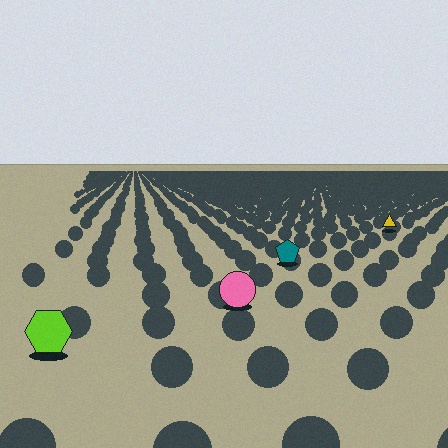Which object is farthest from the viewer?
The yellow triangle is farthest from the viewer. It appears smaller and the ground texture around it is denser.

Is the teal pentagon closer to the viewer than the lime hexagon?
No. The lime hexagon is closer — you can tell from the texture gradient: the ground texture is coarser near it.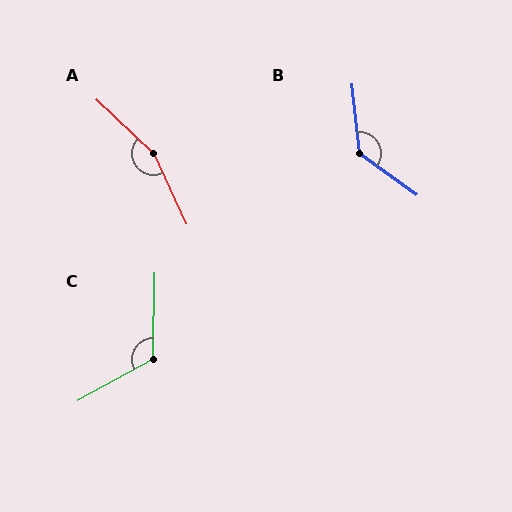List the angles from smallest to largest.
C (120°), B (132°), A (158°).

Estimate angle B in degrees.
Approximately 132 degrees.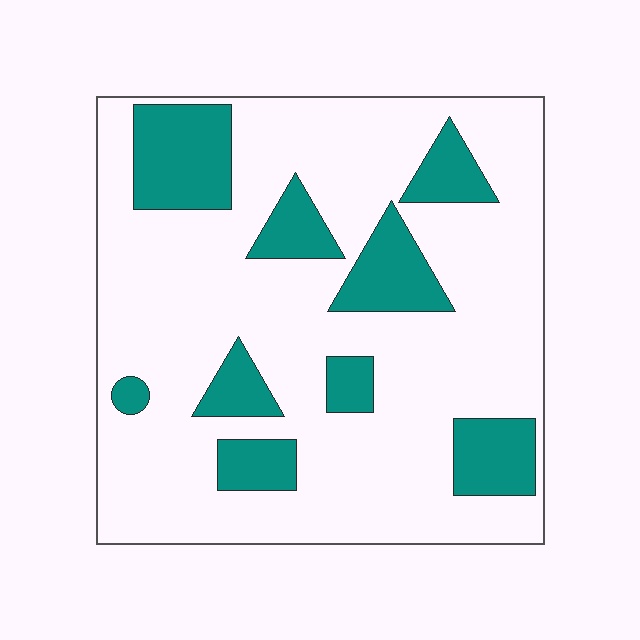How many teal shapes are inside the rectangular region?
9.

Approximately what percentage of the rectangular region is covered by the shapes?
Approximately 20%.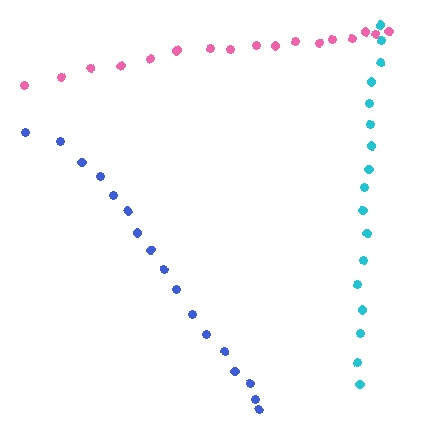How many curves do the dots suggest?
There are 3 distinct paths.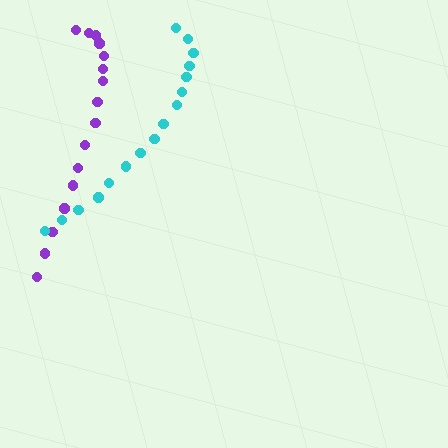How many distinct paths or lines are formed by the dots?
There are 2 distinct paths.